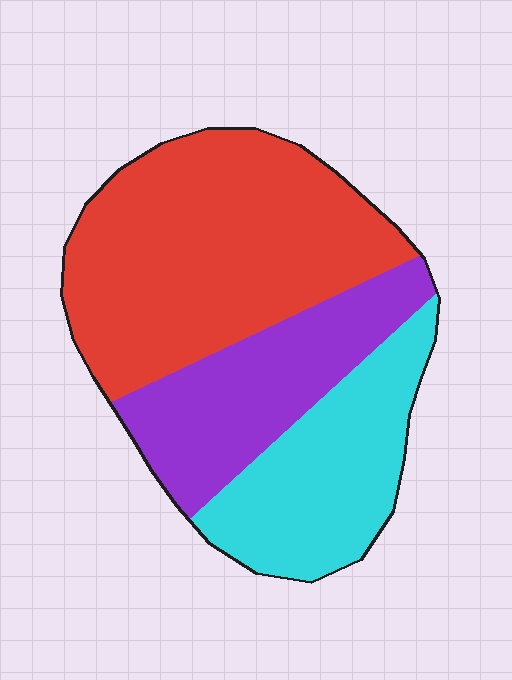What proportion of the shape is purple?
Purple covers 25% of the shape.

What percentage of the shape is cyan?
Cyan takes up between a quarter and a half of the shape.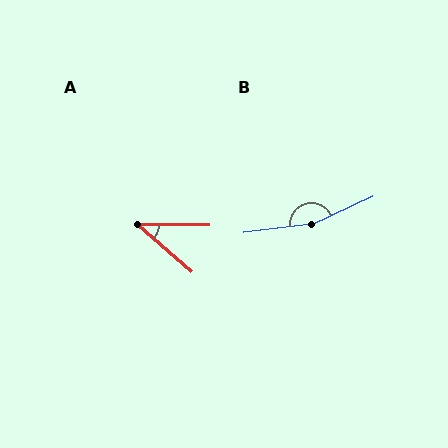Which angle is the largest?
B, at approximately 162 degrees.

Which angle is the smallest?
A, at approximately 41 degrees.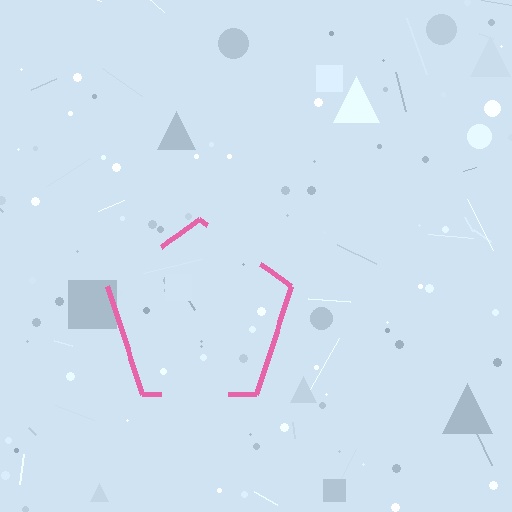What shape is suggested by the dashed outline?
The dashed outline suggests a pentagon.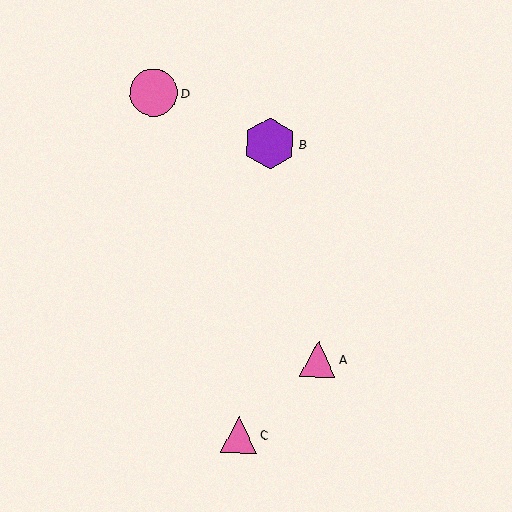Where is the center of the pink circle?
The center of the pink circle is at (153, 93).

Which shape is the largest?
The purple hexagon (labeled B) is the largest.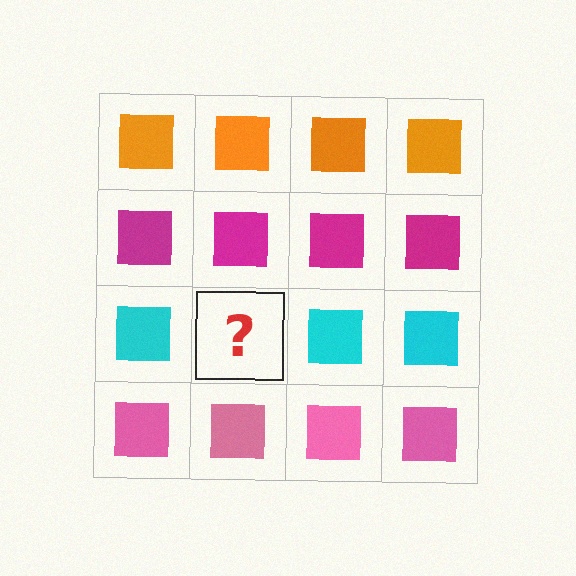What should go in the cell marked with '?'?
The missing cell should contain a cyan square.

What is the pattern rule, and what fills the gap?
The rule is that each row has a consistent color. The gap should be filled with a cyan square.